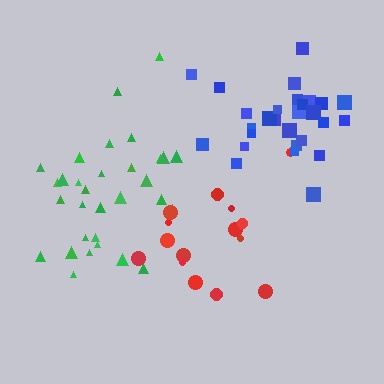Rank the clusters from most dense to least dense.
blue, green, red.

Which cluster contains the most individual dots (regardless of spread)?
Green (32).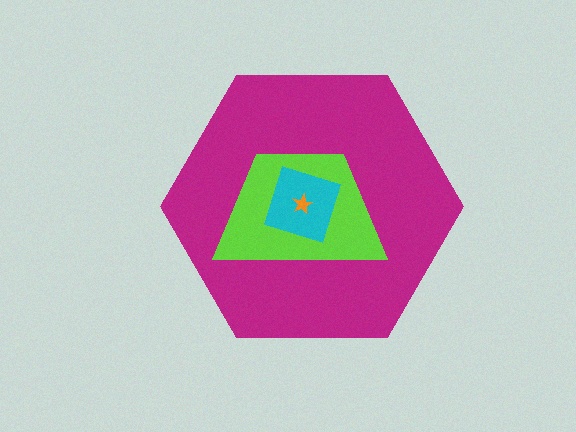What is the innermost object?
The orange star.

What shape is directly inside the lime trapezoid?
The cyan diamond.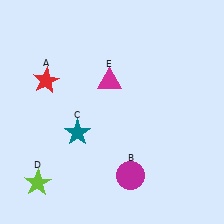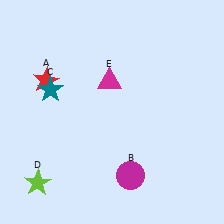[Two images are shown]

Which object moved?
The teal star (C) moved up.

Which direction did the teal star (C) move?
The teal star (C) moved up.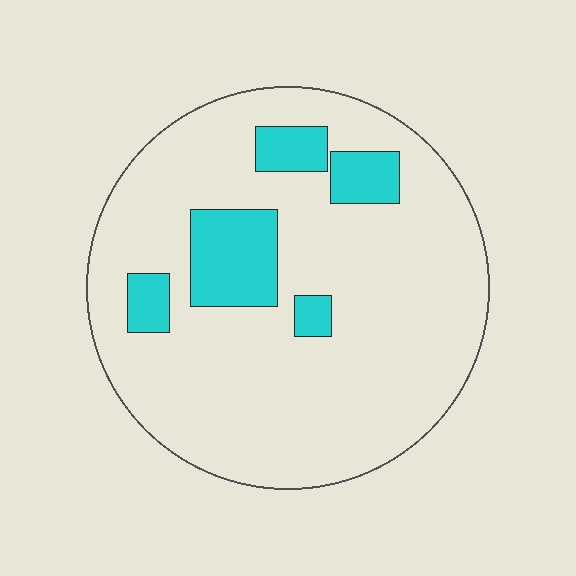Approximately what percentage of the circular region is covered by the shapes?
Approximately 15%.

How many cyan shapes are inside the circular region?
5.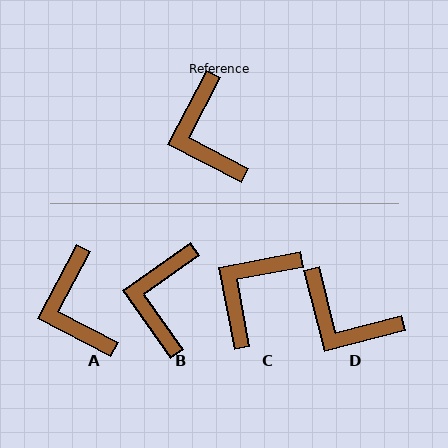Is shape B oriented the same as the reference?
No, it is off by about 27 degrees.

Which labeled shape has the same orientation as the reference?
A.